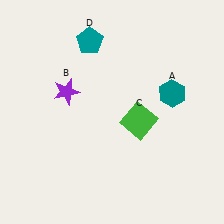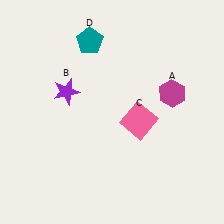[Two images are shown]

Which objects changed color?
A changed from teal to magenta. C changed from green to pink.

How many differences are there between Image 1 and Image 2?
There are 2 differences between the two images.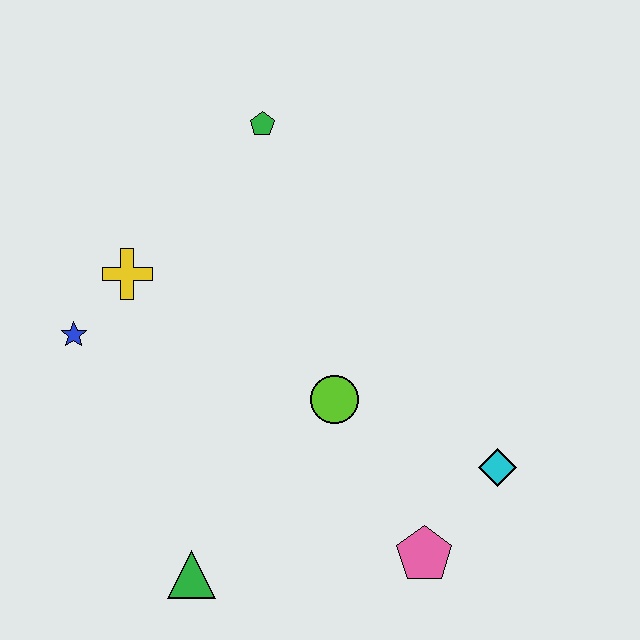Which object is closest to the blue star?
The yellow cross is closest to the blue star.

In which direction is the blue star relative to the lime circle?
The blue star is to the left of the lime circle.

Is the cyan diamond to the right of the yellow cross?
Yes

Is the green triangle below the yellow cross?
Yes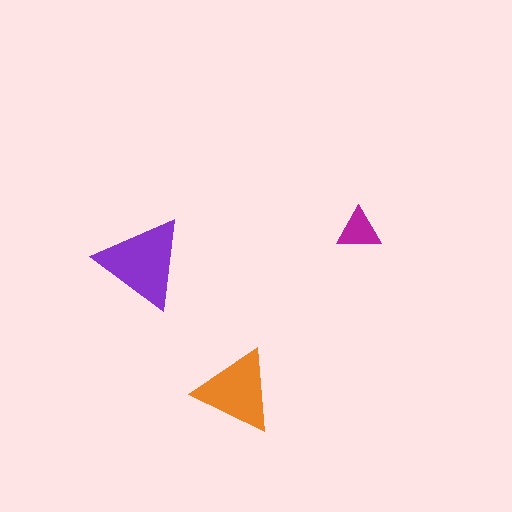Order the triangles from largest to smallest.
the purple one, the orange one, the magenta one.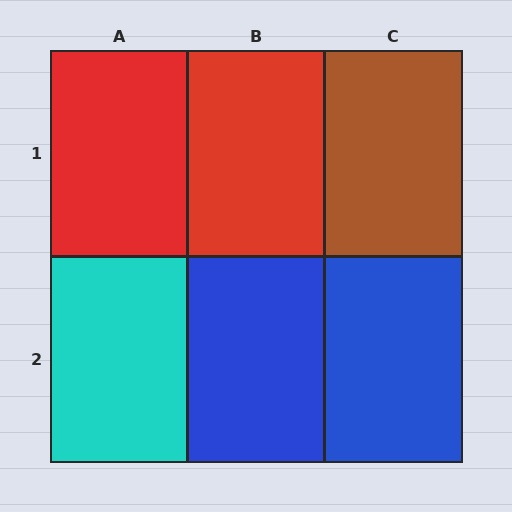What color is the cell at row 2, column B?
Blue.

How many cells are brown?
1 cell is brown.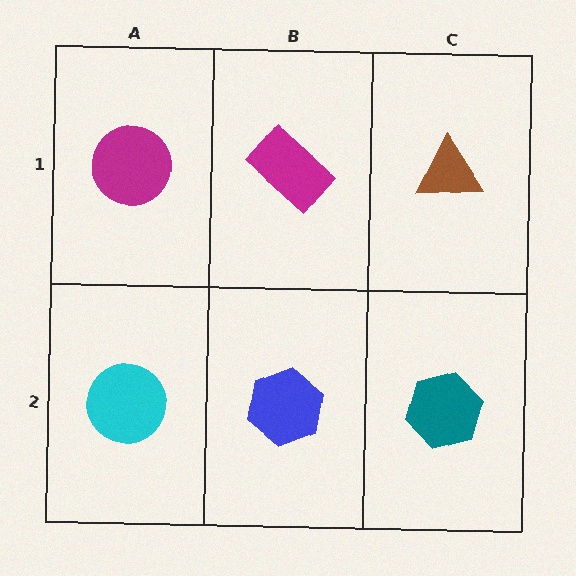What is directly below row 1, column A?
A cyan circle.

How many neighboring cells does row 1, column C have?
2.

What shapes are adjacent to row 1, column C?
A teal hexagon (row 2, column C), a magenta rectangle (row 1, column B).